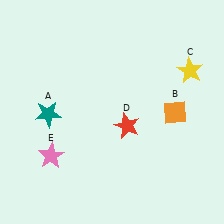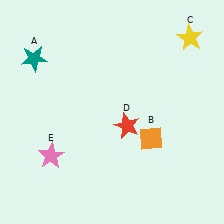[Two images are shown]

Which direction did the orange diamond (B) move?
The orange diamond (B) moved down.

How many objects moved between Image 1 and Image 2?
3 objects moved between the two images.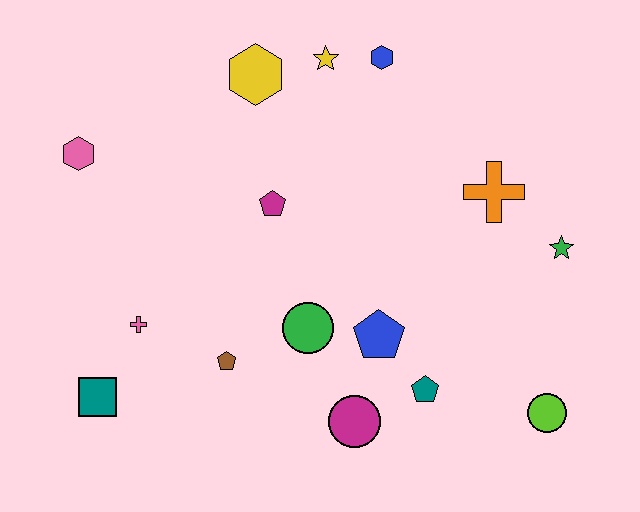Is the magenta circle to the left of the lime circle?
Yes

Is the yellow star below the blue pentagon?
No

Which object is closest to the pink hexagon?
The pink cross is closest to the pink hexagon.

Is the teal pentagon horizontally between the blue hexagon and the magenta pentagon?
No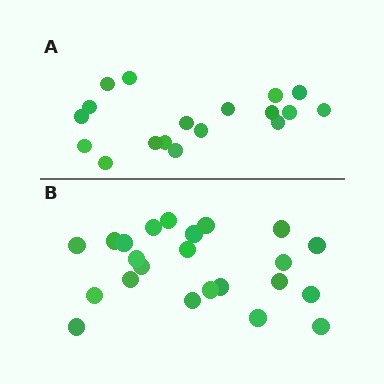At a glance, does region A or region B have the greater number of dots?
Region B (the bottom region) has more dots.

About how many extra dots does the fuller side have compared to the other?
Region B has about 5 more dots than region A.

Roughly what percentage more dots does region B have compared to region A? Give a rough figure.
About 30% more.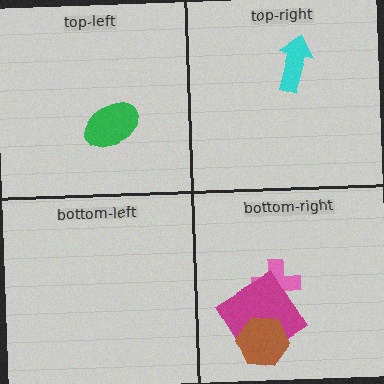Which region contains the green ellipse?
The top-left region.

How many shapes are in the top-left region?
1.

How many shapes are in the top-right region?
1.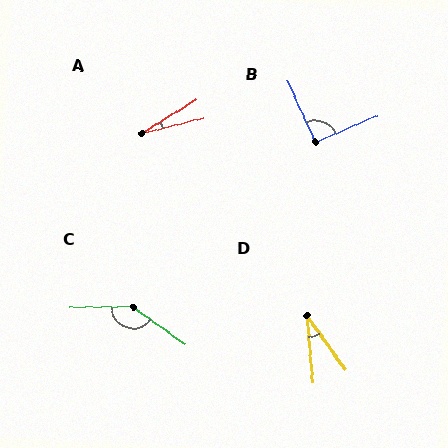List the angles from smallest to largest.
A (18°), D (30°), B (91°), C (144°).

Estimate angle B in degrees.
Approximately 91 degrees.